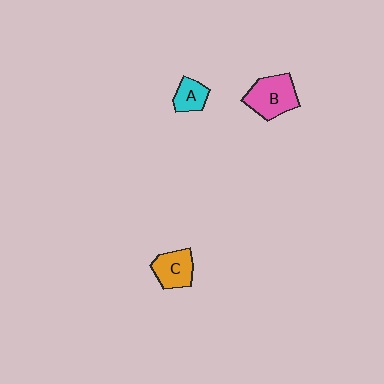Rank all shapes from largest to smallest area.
From largest to smallest: B (pink), C (orange), A (cyan).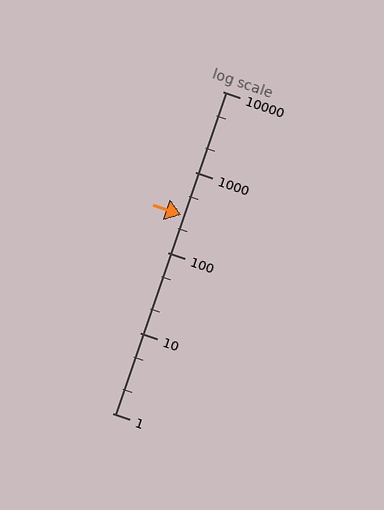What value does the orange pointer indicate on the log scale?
The pointer indicates approximately 290.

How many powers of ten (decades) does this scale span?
The scale spans 4 decades, from 1 to 10000.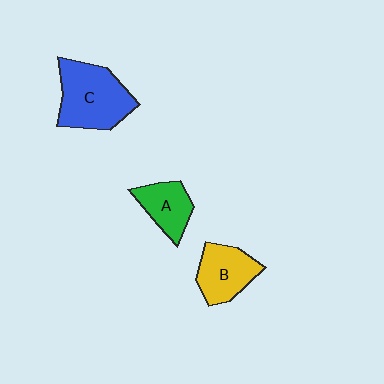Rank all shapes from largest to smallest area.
From largest to smallest: C (blue), B (yellow), A (green).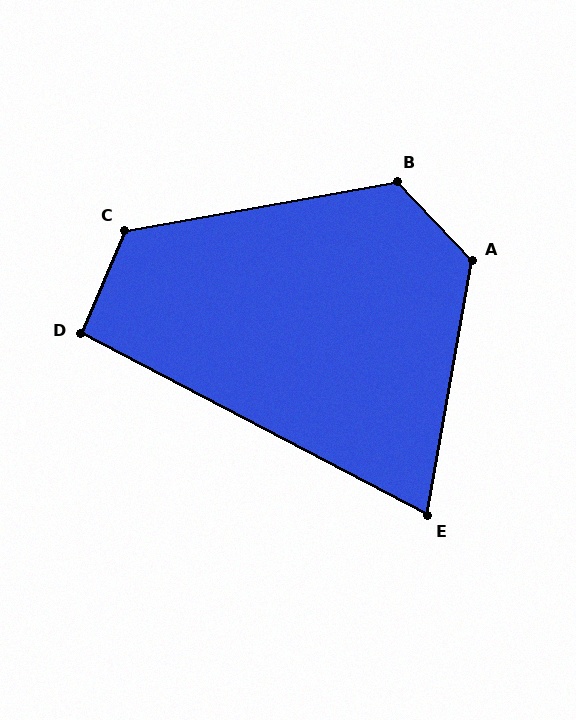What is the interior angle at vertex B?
Approximately 123 degrees (obtuse).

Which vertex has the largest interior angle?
A, at approximately 127 degrees.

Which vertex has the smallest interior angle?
E, at approximately 72 degrees.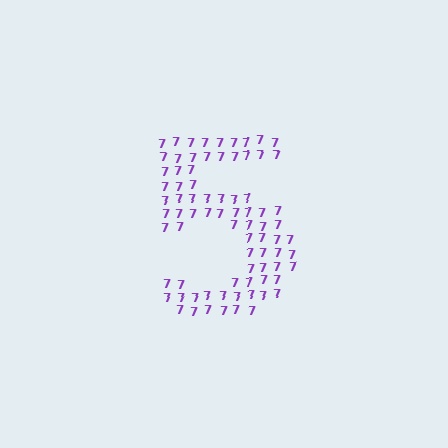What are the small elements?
The small elements are digit 7's.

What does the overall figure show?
The overall figure shows the digit 5.